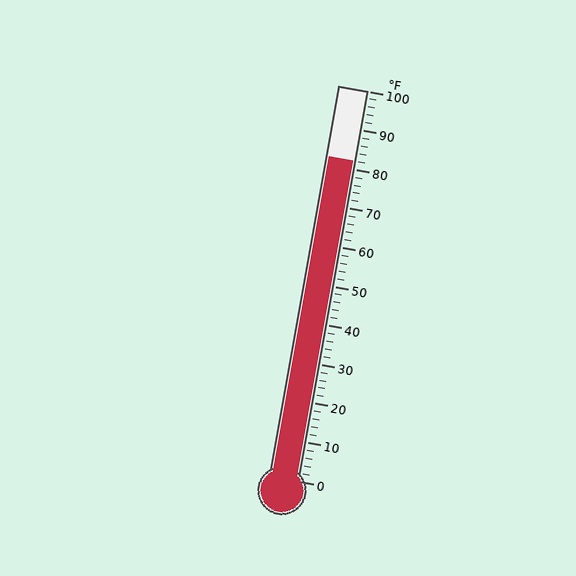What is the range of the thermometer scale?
The thermometer scale ranges from 0°F to 100°F.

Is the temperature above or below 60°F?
The temperature is above 60°F.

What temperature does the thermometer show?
The thermometer shows approximately 82°F.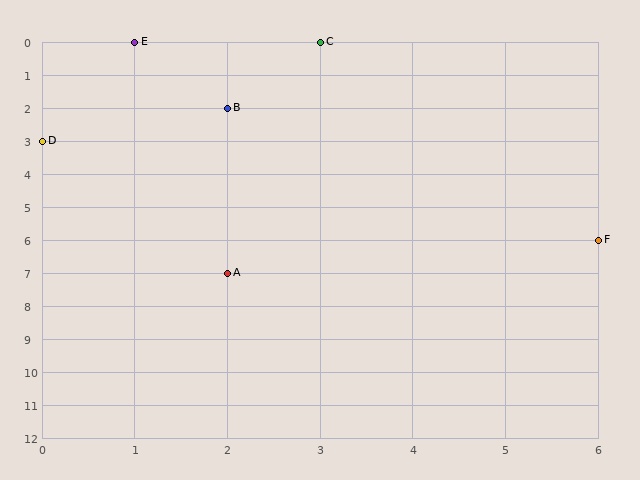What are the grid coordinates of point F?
Point F is at grid coordinates (6, 6).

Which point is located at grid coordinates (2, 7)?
Point A is at (2, 7).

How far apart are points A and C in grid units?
Points A and C are 1 column and 7 rows apart (about 7.1 grid units diagonally).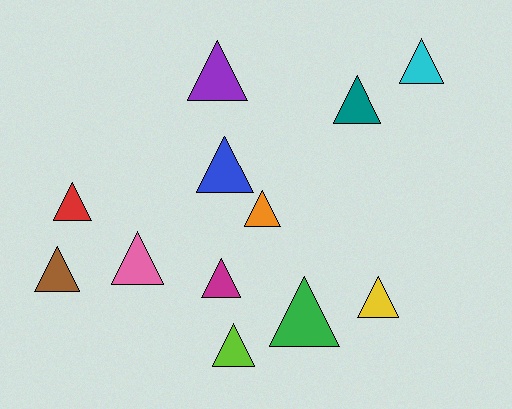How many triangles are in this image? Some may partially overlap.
There are 12 triangles.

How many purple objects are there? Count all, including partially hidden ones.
There is 1 purple object.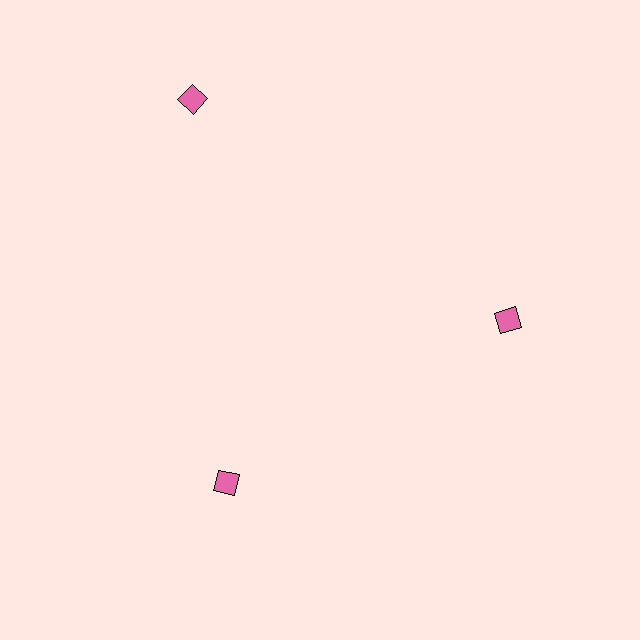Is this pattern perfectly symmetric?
No. The 3 pink diamonds are arranged in a ring, but one element near the 11 o'clock position is pushed outward from the center, breaking the 3-fold rotational symmetry.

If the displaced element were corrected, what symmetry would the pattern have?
It would have 3-fold rotational symmetry — the pattern would map onto itself every 120 degrees.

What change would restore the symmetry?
The symmetry would be restored by moving it inward, back onto the ring so that all 3 diamonds sit at equal angles and equal distance from the center.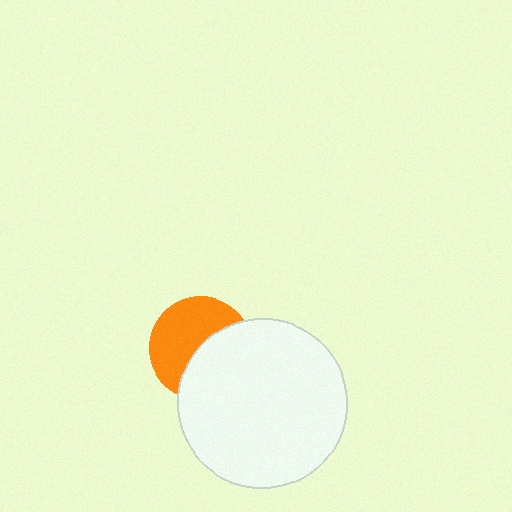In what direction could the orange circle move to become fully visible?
The orange circle could move toward the upper-left. That would shift it out from behind the white circle entirely.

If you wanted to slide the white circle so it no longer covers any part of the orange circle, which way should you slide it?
Slide it toward the lower-right — that is the most direct way to separate the two shapes.